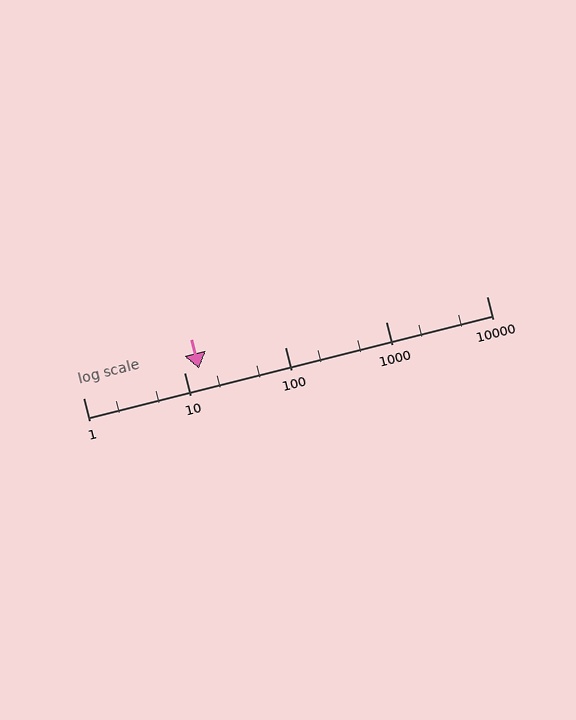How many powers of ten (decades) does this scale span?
The scale spans 4 decades, from 1 to 10000.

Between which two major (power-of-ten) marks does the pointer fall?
The pointer is between 10 and 100.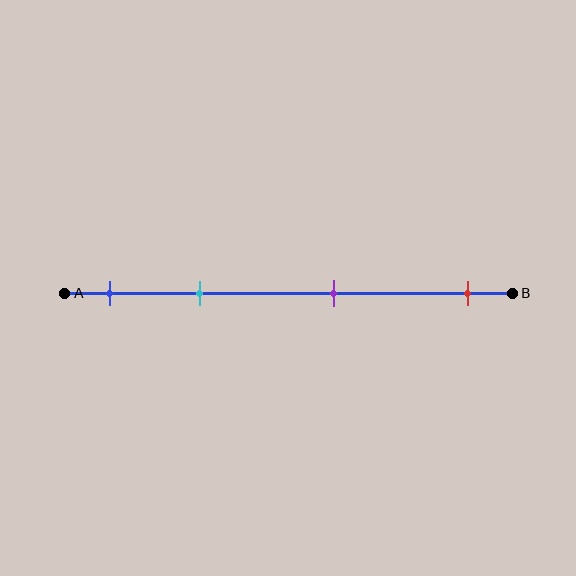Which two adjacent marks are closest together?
The blue and cyan marks are the closest adjacent pair.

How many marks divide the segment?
There are 4 marks dividing the segment.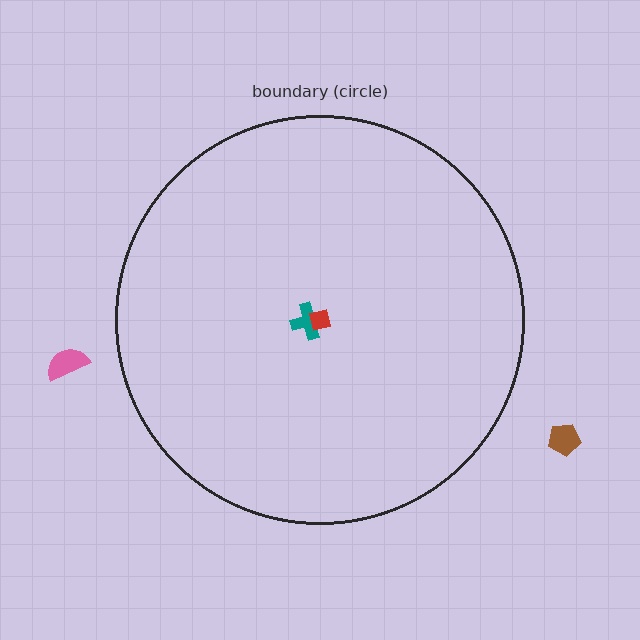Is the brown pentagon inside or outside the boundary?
Outside.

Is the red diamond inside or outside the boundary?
Inside.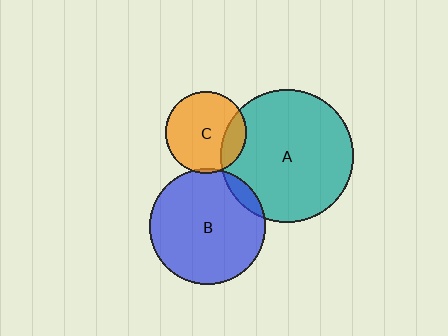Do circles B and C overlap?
Yes.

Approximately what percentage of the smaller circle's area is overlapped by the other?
Approximately 5%.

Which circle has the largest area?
Circle A (teal).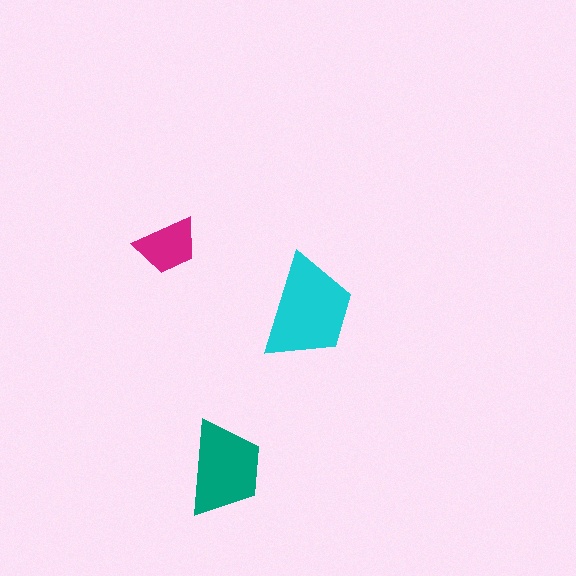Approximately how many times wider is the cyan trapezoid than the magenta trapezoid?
About 1.5 times wider.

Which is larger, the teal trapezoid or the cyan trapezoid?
The cyan one.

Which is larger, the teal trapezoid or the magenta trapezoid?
The teal one.